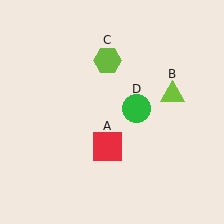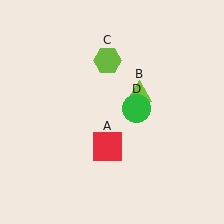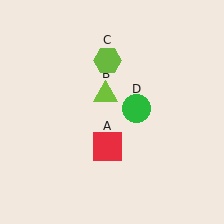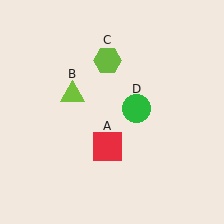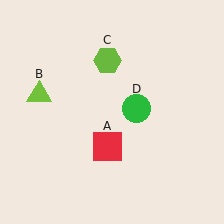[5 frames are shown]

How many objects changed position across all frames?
1 object changed position: lime triangle (object B).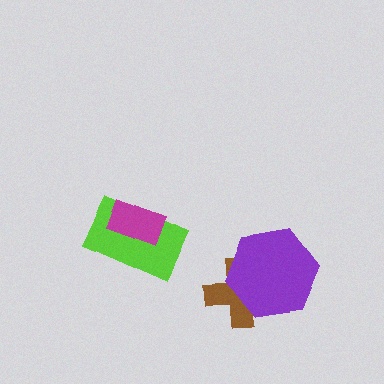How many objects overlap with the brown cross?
1 object overlaps with the brown cross.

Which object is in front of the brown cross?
The purple hexagon is in front of the brown cross.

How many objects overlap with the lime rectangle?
1 object overlaps with the lime rectangle.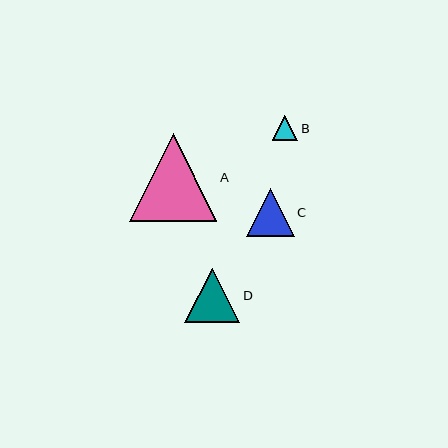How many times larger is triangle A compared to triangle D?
Triangle A is approximately 1.6 times the size of triangle D.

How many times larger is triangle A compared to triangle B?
Triangle A is approximately 3.4 times the size of triangle B.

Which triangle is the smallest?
Triangle B is the smallest with a size of approximately 26 pixels.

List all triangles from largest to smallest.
From largest to smallest: A, D, C, B.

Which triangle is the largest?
Triangle A is the largest with a size of approximately 87 pixels.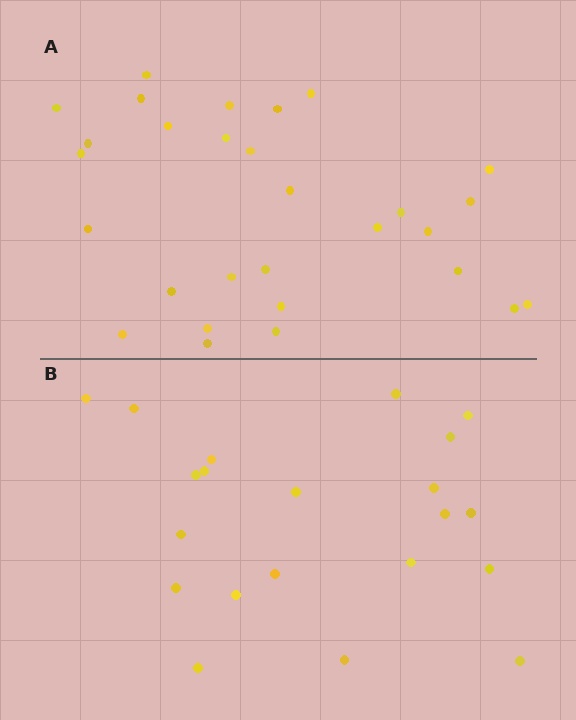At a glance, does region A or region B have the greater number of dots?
Region A (the top region) has more dots.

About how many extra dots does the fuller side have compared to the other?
Region A has roughly 8 or so more dots than region B.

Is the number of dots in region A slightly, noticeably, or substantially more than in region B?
Region A has noticeably more, but not dramatically so. The ratio is roughly 1.4 to 1.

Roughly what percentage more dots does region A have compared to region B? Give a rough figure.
About 40% more.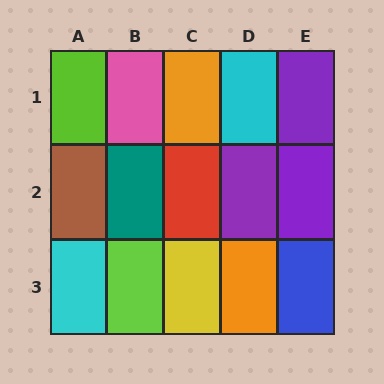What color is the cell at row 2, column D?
Purple.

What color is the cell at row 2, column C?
Red.